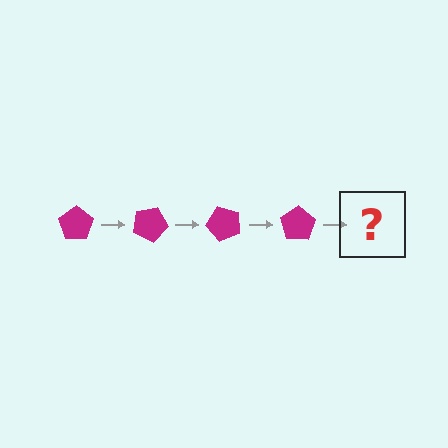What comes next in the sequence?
The next element should be a magenta pentagon rotated 100 degrees.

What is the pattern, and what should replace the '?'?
The pattern is that the pentagon rotates 25 degrees each step. The '?' should be a magenta pentagon rotated 100 degrees.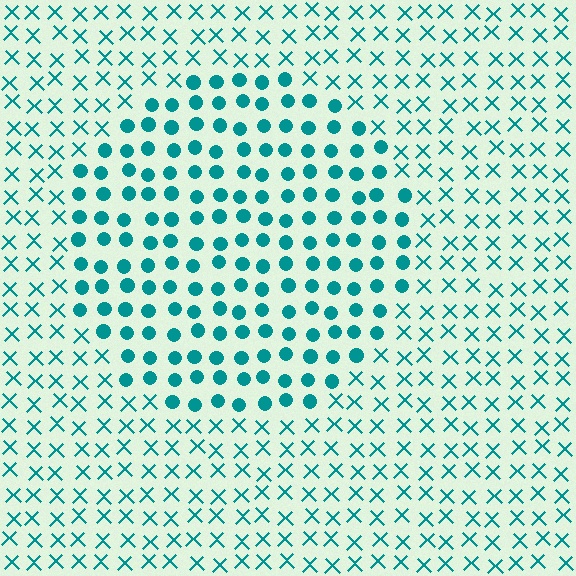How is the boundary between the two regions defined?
The boundary is defined by a change in element shape: circles inside vs. X marks outside. All elements share the same color and spacing.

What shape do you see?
I see a circle.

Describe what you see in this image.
The image is filled with small teal elements arranged in a uniform grid. A circle-shaped region contains circles, while the surrounding area contains X marks. The boundary is defined purely by the change in element shape.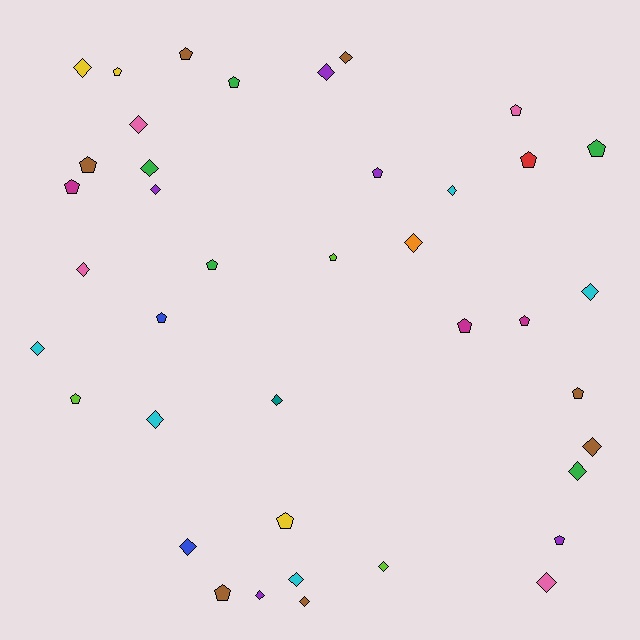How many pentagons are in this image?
There are 19 pentagons.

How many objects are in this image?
There are 40 objects.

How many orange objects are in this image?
There is 1 orange object.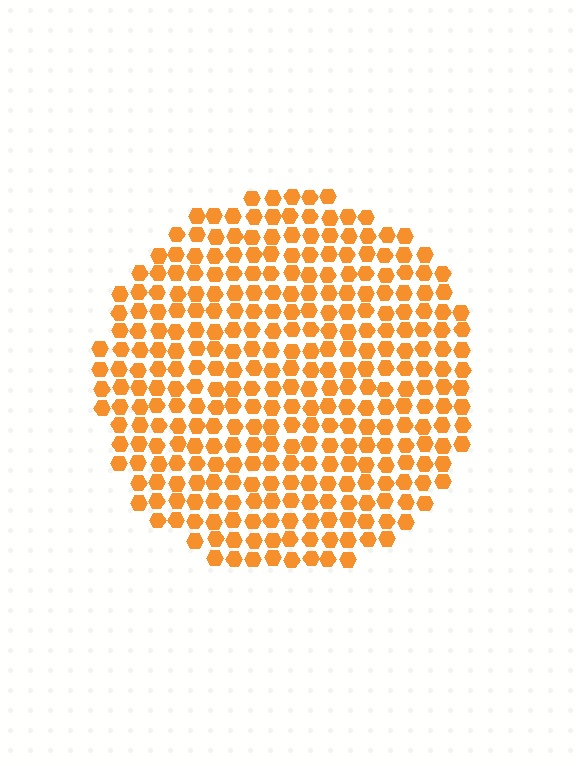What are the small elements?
The small elements are hexagons.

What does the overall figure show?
The overall figure shows a circle.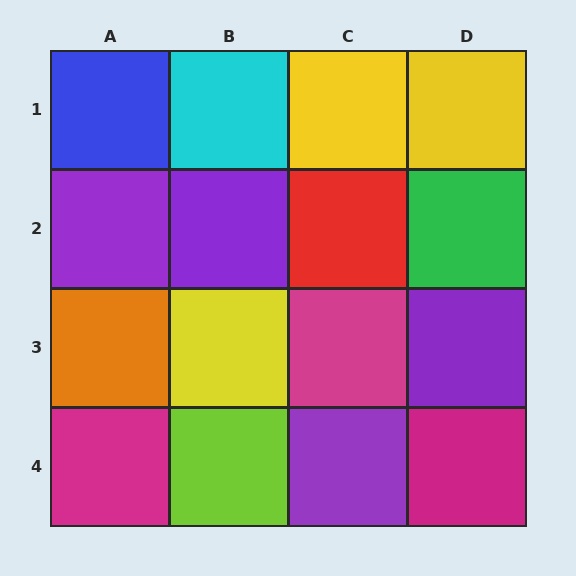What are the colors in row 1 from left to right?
Blue, cyan, yellow, yellow.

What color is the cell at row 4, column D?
Magenta.